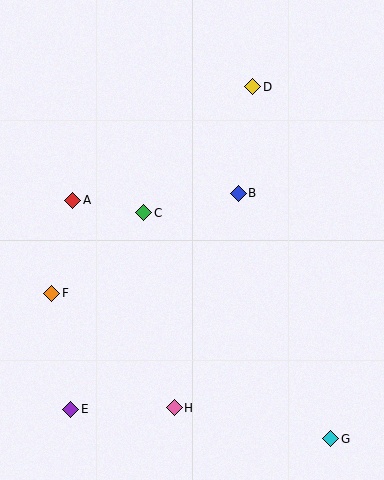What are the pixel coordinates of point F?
Point F is at (52, 293).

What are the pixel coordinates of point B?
Point B is at (238, 193).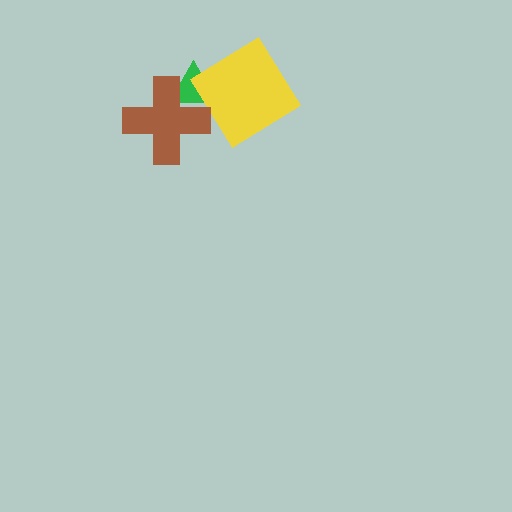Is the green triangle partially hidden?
Yes, it is partially covered by another shape.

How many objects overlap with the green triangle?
2 objects overlap with the green triangle.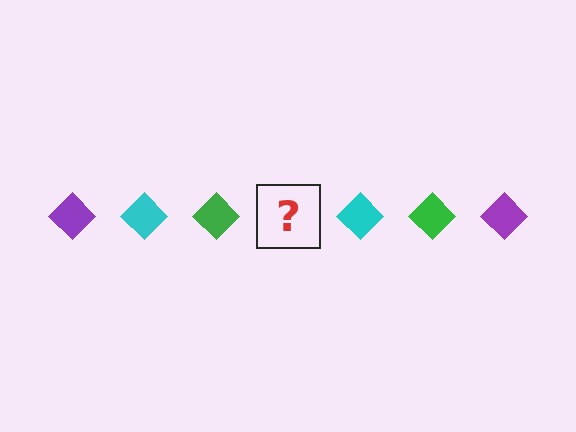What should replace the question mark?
The question mark should be replaced with a purple diamond.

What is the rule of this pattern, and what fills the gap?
The rule is that the pattern cycles through purple, cyan, green diamonds. The gap should be filled with a purple diamond.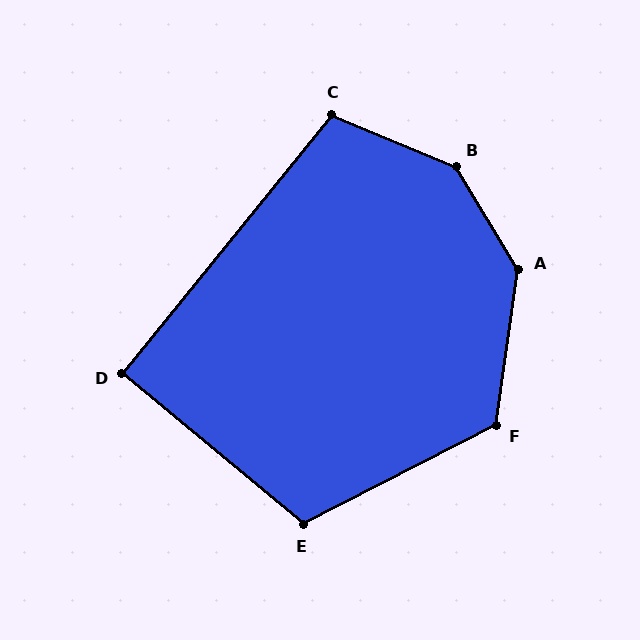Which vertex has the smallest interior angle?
D, at approximately 91 degrees.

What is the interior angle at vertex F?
Approximately 126 degrees (obtuse).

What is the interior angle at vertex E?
Approximately 113 degrees (obtuse).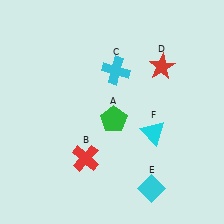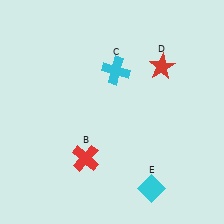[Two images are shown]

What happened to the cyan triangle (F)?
The cyan triangle (F) was removed in Image 2. It was in the bottom-right area of Image 1.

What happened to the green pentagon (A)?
The green pentagon (A) was removed in Image 2. It was in the bottom-right area of Image 1.